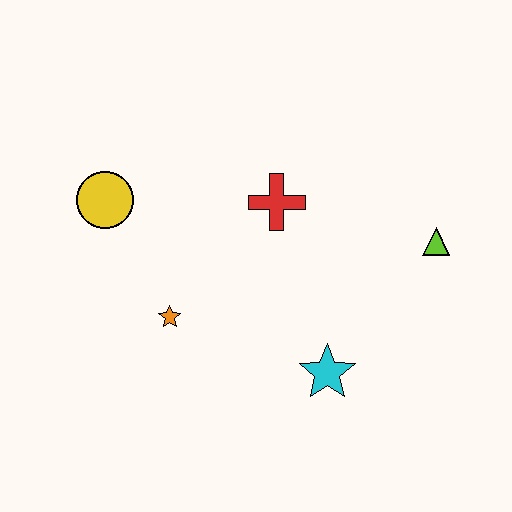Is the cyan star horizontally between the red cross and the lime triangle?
Yes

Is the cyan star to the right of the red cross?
Yes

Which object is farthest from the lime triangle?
The yellow circle is farthest from the lime triangle.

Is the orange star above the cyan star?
Yes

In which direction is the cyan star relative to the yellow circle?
The cyan star is to the right of the yellow circle.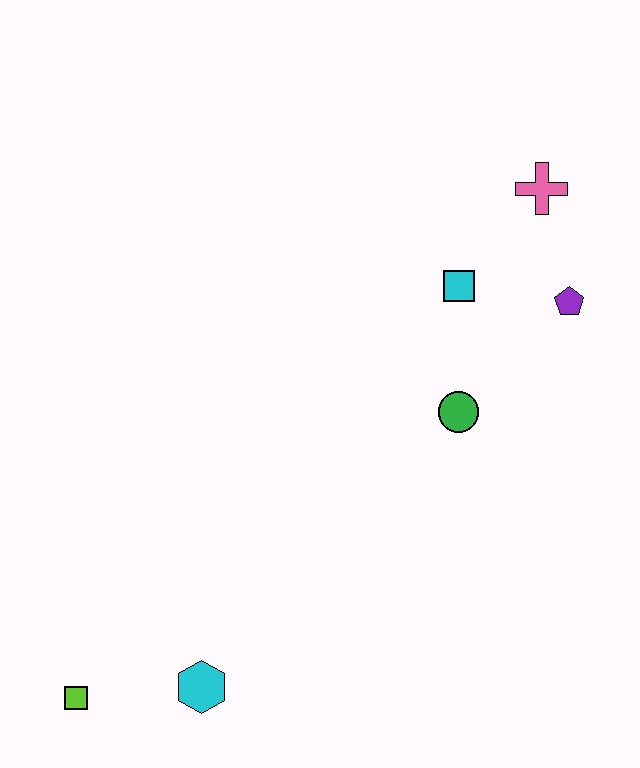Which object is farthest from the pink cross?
The lime square is farthest from the pink cross.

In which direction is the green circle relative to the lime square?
The green circle is to the right of the lime square.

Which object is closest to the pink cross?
The purple pentagon is closest to the pink cross.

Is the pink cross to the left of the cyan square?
No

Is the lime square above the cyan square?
No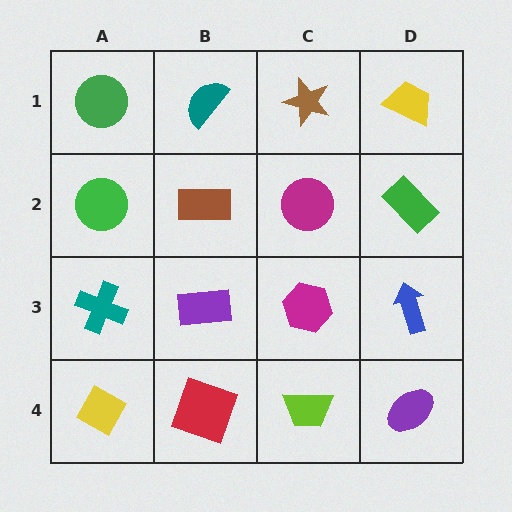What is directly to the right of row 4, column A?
A red square.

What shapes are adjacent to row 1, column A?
A green circle (row 2, column A), a teal semicircle (row 1, column B).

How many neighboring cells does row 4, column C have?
3.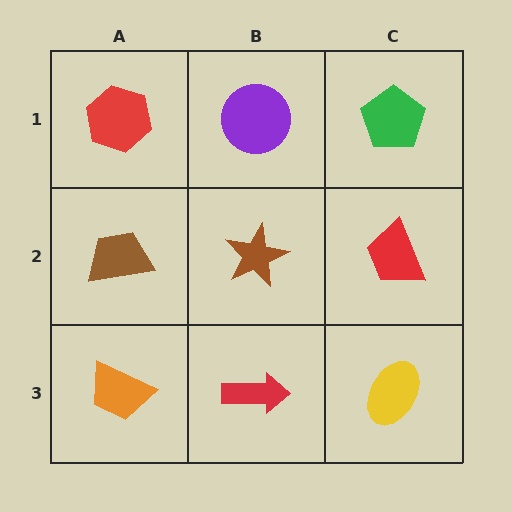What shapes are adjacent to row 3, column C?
A red trapezoid (row 2, column C), a red arrow (row 3, column B).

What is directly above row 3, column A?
A brown trapezoid.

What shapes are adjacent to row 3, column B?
A brown star (row 2, column B), an orange trapezoid (row 3, column A), a yellow ellipse (row 3, column C).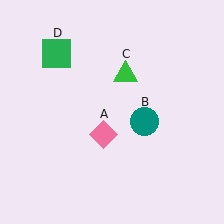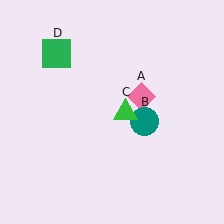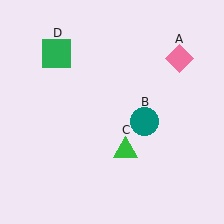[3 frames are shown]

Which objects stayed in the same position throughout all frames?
Teal circle (object B) and green square (object D) remained stationary.